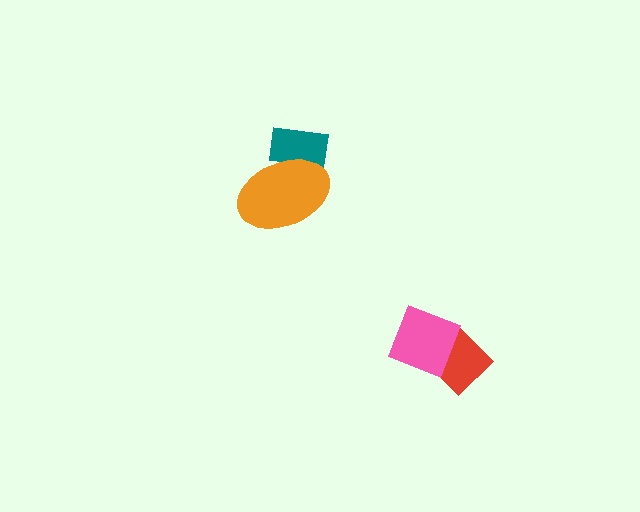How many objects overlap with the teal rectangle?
1 object overlaps with the teal rectangle.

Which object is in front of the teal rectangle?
The orange ellipse is in front of the teal rectangle.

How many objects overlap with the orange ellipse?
1 object overlaps with the orange ellipse.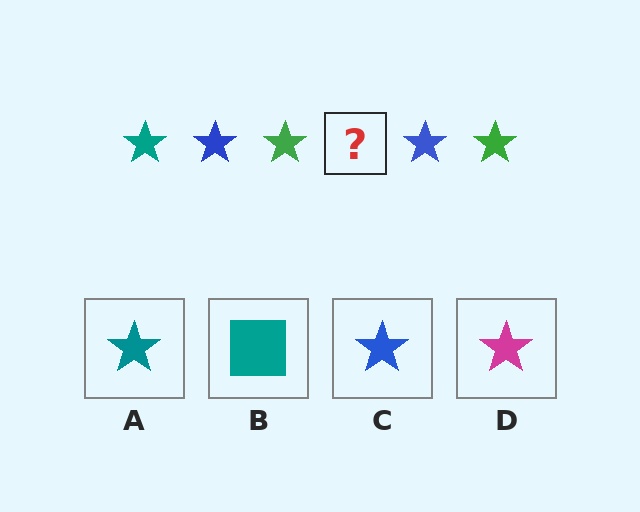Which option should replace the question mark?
Option A.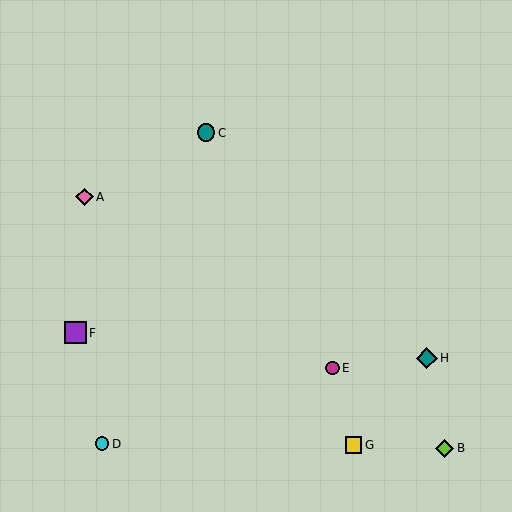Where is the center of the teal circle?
The center of the teal circle is at (206, 133).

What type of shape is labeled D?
Shape D is a cyan circle.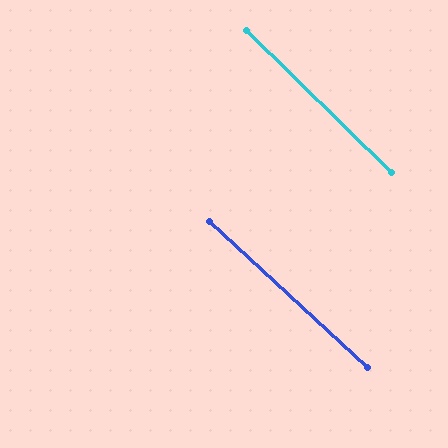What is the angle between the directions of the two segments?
Approximately 2 degrees.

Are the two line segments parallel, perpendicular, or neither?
Parallel — their directions differ by only 1.9°.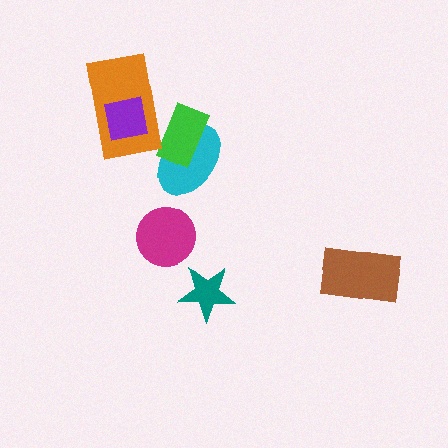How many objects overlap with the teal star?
0 objects overlap with the teal star.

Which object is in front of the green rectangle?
The orange rectangle is in front of the green rectangle.